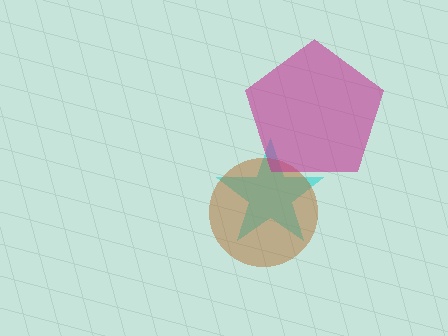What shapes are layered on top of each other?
The layered shapes are: a cyan star, a brown circle, a magenta pentagon.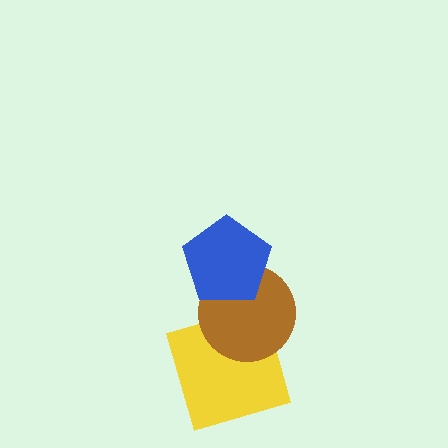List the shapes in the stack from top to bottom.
From top to bottom: the blue pentagon, the brown circle, the yellow square.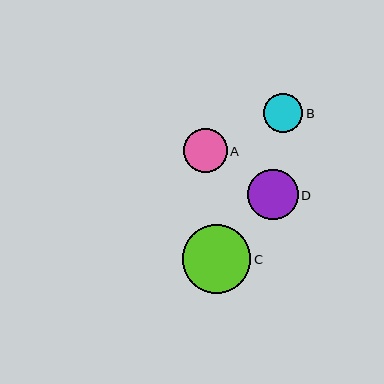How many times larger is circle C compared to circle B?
Circle C is approximately 1.8 times the size of circle B.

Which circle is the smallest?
Circle B is the smallest with a size of approximately 39 pixels.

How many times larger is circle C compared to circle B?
Circle C is approximately 1.8 times the size of circle B.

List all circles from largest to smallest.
From largest to smallest: C, D, A, B.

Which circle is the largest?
Circle C is the largest with a size of approximately 68 pixels.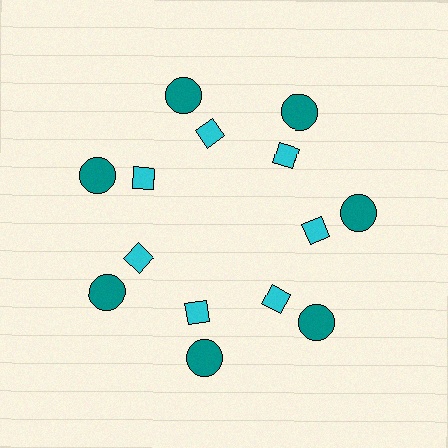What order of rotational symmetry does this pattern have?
This pattern has 7-fold rotational symmetry.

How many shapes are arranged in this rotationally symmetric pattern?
There are 14 shapes, arranged in 7 groups of 2.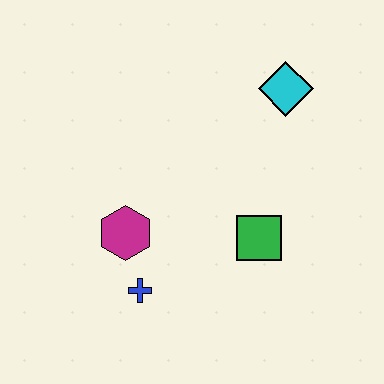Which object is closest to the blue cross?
The magenta hexagon is closest to the blue cross.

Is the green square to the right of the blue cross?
Yes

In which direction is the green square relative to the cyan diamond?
The green square is below the cyan diamond.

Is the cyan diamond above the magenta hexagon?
Yes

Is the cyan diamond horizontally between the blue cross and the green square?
No